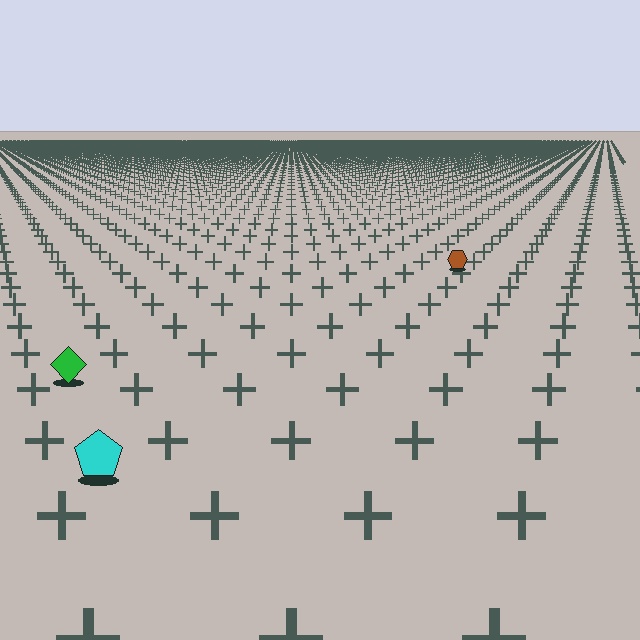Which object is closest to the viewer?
The cyan pentagon is closest. The texture marks near it are larger and more spread out.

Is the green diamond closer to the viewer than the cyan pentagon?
No. The cyan pentagon is closer — you can tell from the texture gradient: the ground texture is coarser near it.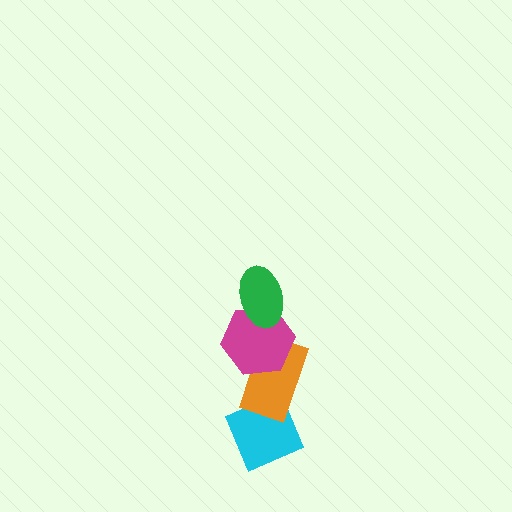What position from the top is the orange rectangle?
The orange rectangle is 3rd from the top.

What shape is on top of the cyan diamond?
The orange rectangle is on top of the cyan diamond.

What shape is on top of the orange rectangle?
The magenta hexagon is on top of the orange rectangle.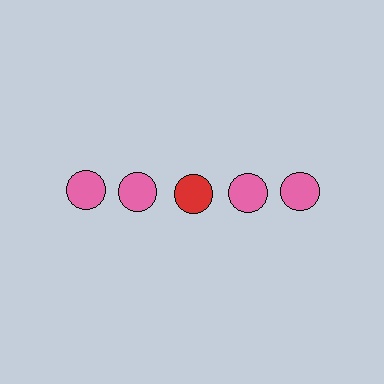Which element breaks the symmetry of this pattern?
The red circle in the top row, center column breaks the symmetry. All other shapes are pink circles.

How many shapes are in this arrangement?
There are 5 shapes arranged in a grid pattern.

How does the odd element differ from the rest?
It has a different color: red instead of pink.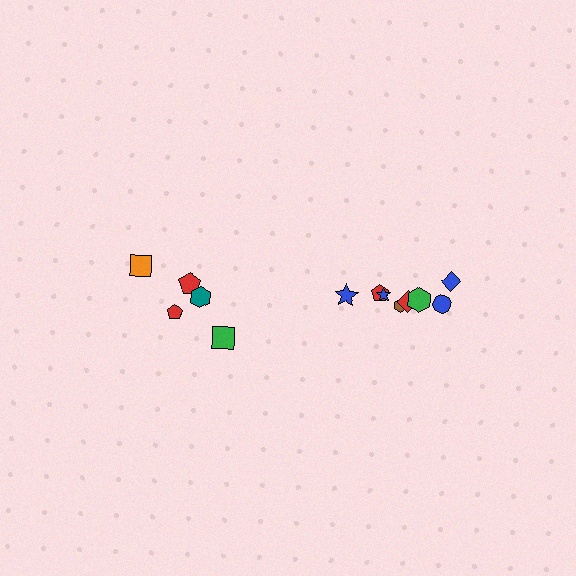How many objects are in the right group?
There are 8 objects.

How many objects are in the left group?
There are 5 objects.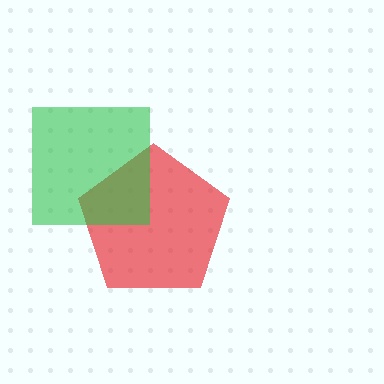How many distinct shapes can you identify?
There are 2 distinct shapes: a red pentagon, a green square.